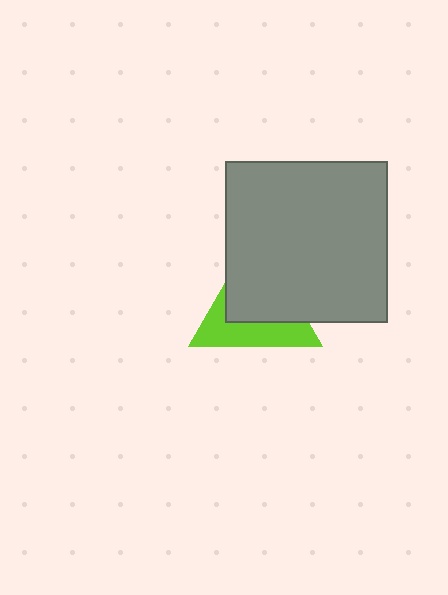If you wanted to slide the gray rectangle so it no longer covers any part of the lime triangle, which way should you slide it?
Slide it toward the upper-right — that is the most direct way to separate the two shapes.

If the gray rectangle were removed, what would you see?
You would see the complete lime triangle.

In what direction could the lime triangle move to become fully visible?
The lime triangle could move toward the lower-left. That would shift it out from behind the gray rectangle entirely.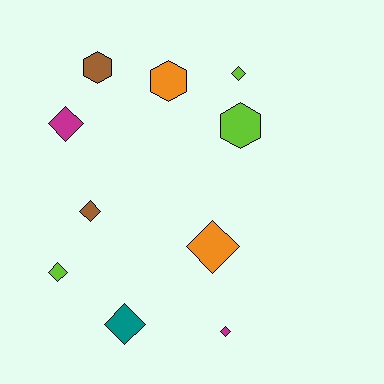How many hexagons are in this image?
There are 3 hexagons.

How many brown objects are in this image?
There are 2 brown objects.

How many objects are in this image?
There are 10 objects.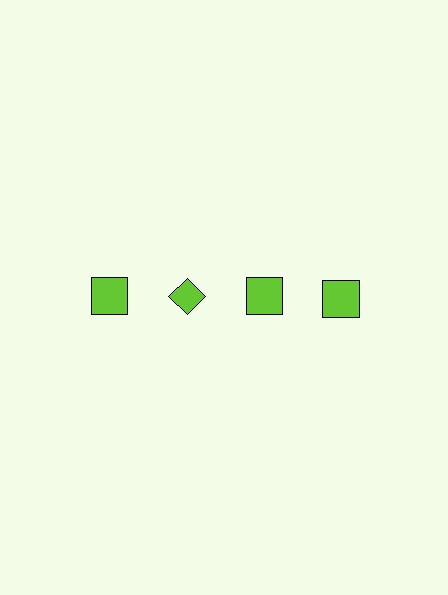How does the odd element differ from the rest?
It has a different shape: diamond instead of square.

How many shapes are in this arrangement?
There are 4 shapes arranged in a grid pattern.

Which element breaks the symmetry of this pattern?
The lime diamond in the top row, second from left column breaks the symmetry. All other shapes are lime squares.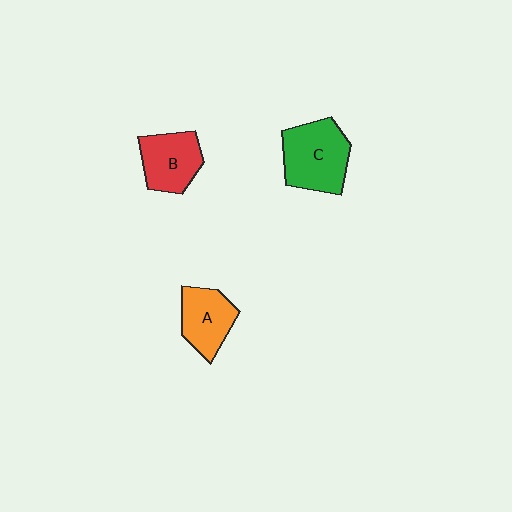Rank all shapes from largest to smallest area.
From largest to smallest: C (green), B (red), A (orange).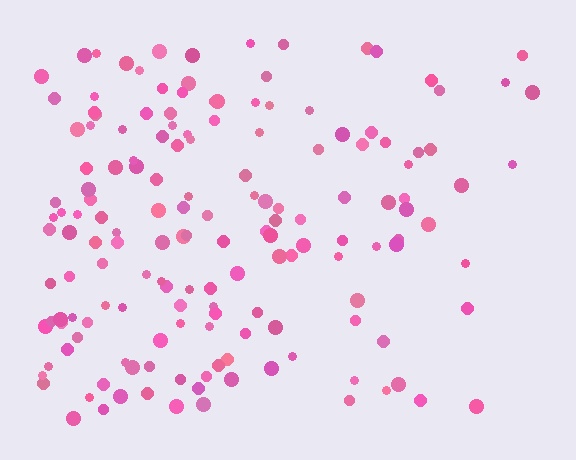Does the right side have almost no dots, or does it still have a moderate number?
Still a moderate number, just noticeably fewer than the left.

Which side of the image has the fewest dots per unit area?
The right.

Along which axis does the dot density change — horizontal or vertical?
Horizontal.